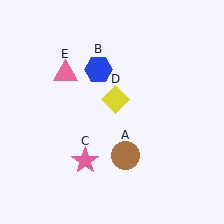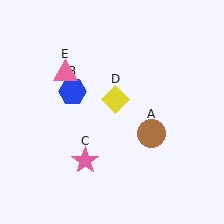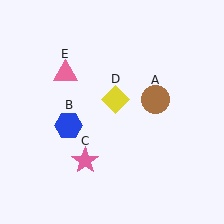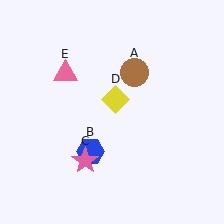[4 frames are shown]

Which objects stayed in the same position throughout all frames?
Pink star (object C) and yellow diamond (object D) and pink triangle (object E) remained stationary.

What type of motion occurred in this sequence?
The brown circle (object A), blue hexagon (object B) rotated counterclockwise around the center of the scene.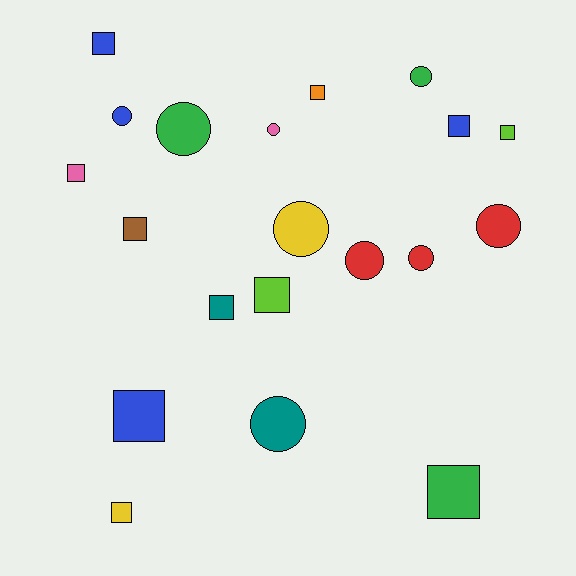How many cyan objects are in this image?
There are no cyan objects.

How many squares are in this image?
There are 11 squares.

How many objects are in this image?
There are 20 objects.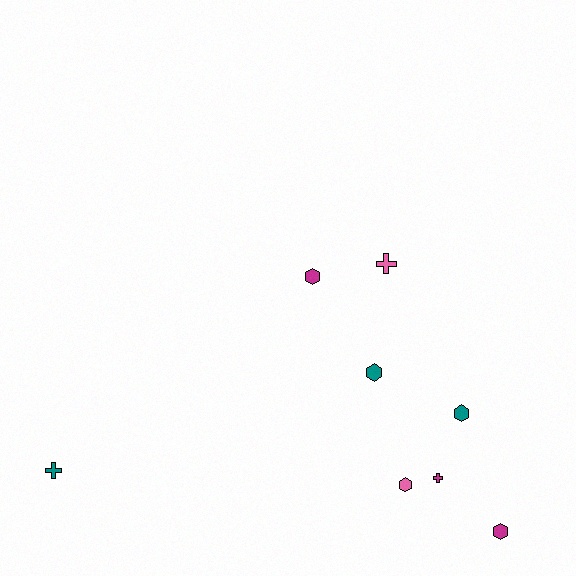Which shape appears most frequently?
Hexagon, with 5 objects.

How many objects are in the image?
There are 8 objects.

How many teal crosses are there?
There is 1 teal cross.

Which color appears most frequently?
Teal, with 3 objects.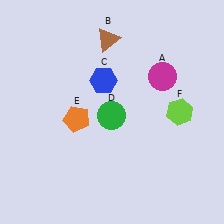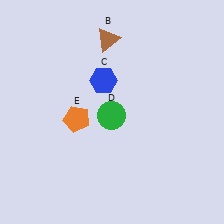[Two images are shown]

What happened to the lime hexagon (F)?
The lime hexagon (F) was removed in Image 2. It was in the top-right area of Image 1.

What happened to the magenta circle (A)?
The magenta circle (A) was removed in Image 2. It was in the top-right area of Image 1.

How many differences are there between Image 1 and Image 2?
There are 2 differences between the two images.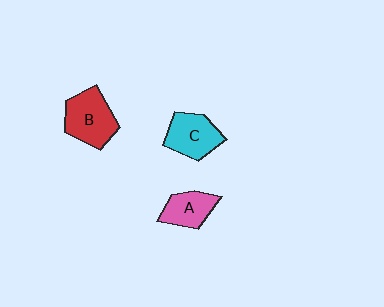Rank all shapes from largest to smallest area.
From largest to smallest: B (red), C (cyan), A (pink).